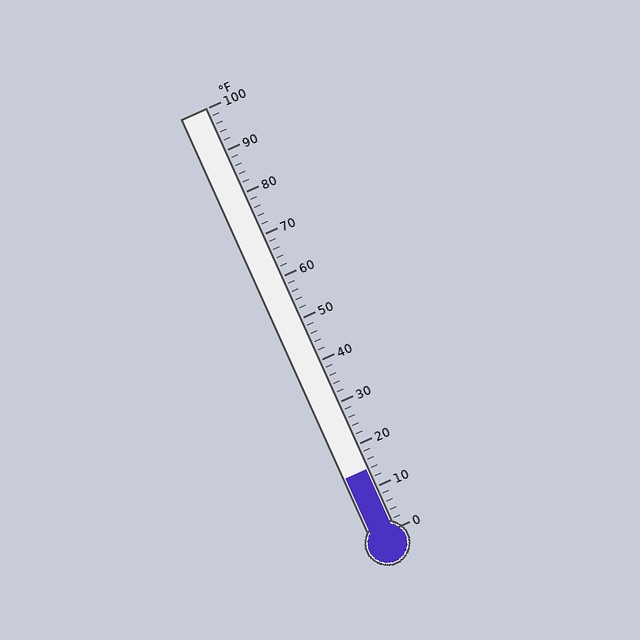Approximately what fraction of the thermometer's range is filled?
The thermometer is filled to approximately 15% of its range.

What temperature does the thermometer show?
The thermometer shows approximately 14°F.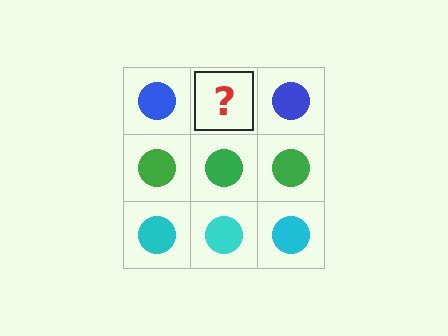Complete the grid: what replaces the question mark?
The question mark should be replaced with a blue circle.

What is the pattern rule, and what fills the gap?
The rule is that each row has a consistent color. The gap should be filled with a blue circle.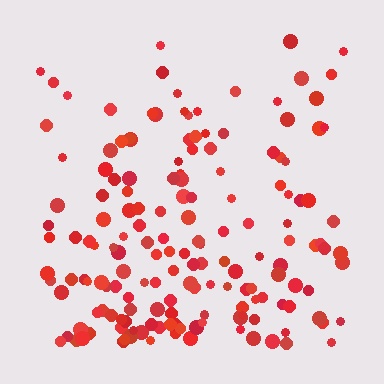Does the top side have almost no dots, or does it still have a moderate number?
Still a moderate number, just noticeably fewer than the bottom.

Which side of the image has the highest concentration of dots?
The bottom.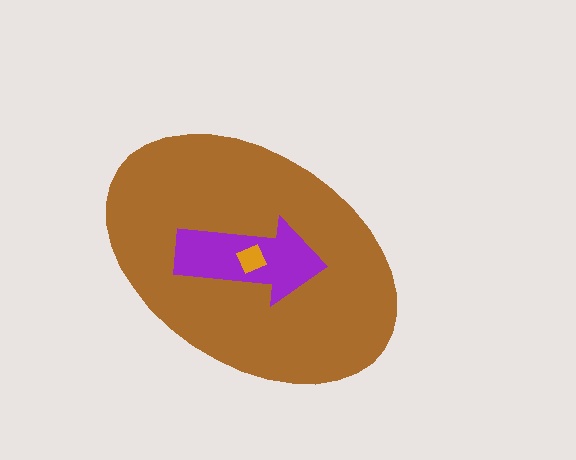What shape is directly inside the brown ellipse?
The purple arrow.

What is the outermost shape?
The brown ellipse.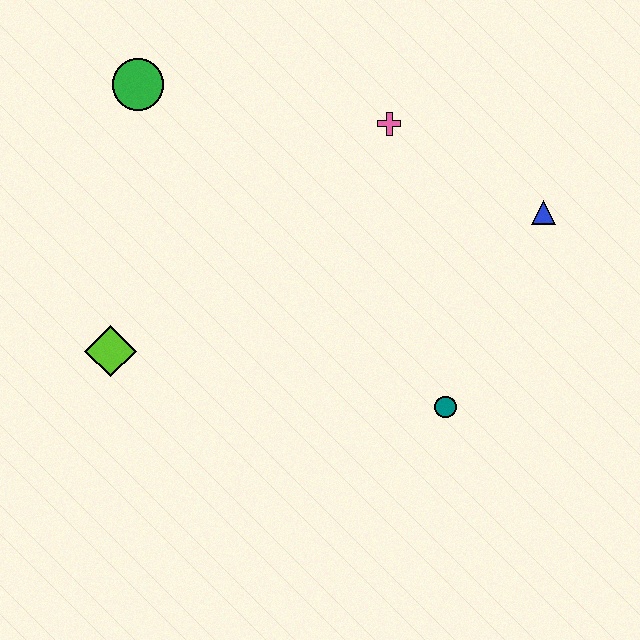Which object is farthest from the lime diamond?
The blue triangle is farthest from the lime diamond.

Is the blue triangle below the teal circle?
No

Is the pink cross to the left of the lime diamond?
No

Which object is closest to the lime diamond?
The green circle is closest to the lime diamond.